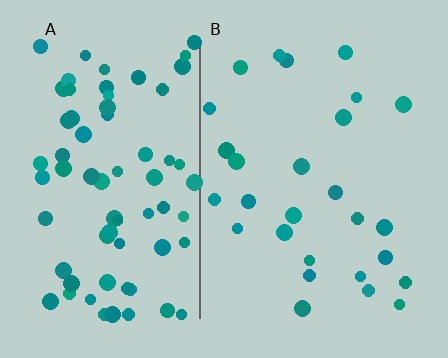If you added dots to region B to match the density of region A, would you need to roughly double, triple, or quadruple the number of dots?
Approximately triple.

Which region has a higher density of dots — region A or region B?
A (the left).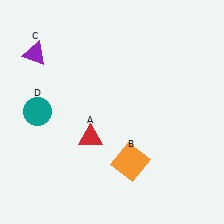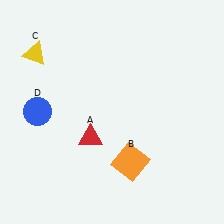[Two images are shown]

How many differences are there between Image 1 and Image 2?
There are 2 differences between the two images.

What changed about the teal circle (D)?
In Image 1, D is teal. In Image 2, it changed to blue.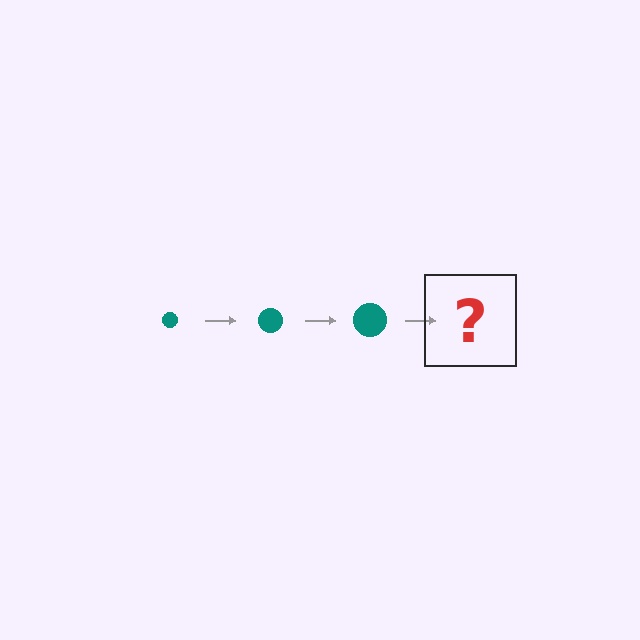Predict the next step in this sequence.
The next step is a teal circle, larger than the previous one.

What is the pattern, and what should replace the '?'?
The pattern is that the circle gets progressively larger each step. The '?' should be a teal circle, larger than the previous one.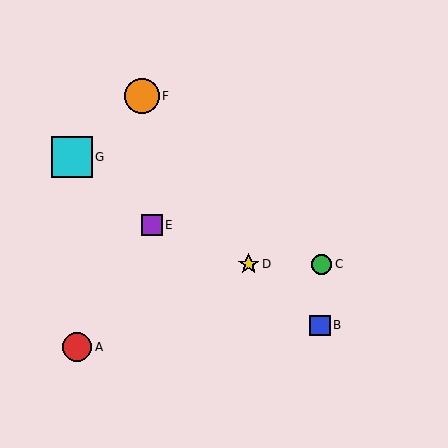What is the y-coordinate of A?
Object A is at y≈347.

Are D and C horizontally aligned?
Yes, both are at y≈264.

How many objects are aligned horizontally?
2 objects (C, D) are aligned horizontally.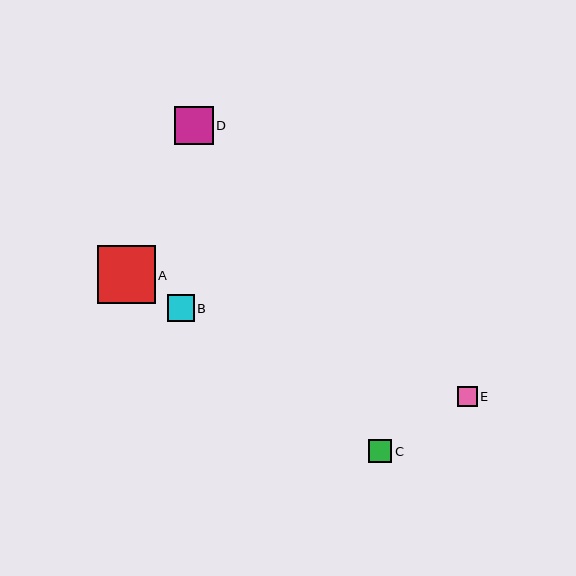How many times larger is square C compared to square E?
Square C is approximately 1.1 times the size of square E.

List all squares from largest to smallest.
From largest to smallest: A, D, B, C, E.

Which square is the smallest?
Square E is the smallest with a size of approximately 20 pixels.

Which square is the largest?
Square A is the largest with a size of approximately 58 pixels.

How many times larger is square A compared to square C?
Square A is approximately 2.5 times the size of square C.